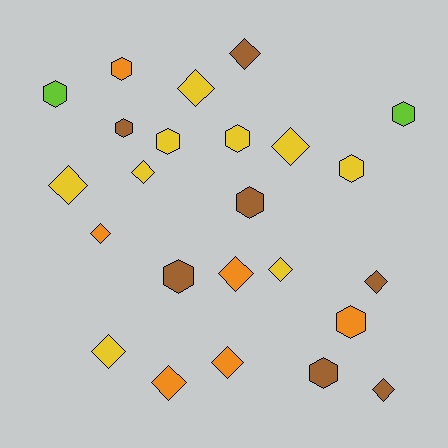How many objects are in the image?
There are 24 objects.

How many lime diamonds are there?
There are no lime diamonds.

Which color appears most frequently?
Yellow, with 9 objects.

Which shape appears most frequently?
Diamond, with 13 objects.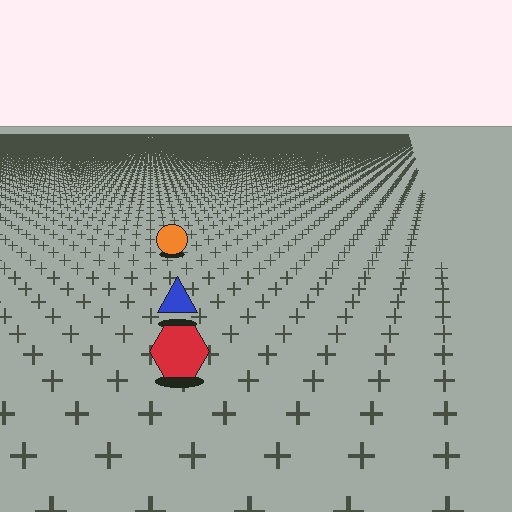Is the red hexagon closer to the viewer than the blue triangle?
Yes. The red hexagon is closer — you can tell from the texture gradient: the ground texture is coarser near it.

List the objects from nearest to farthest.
From nearest to farthest: the red hexagon, the blue triangle, the orange circle.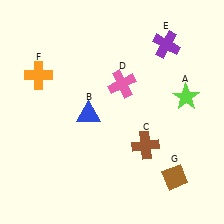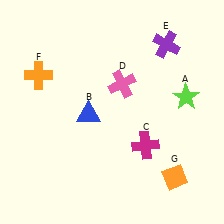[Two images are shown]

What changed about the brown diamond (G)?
In Image 1, G is brown. In Image 2, it changed to orange.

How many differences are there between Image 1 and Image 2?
There are 2 differences between the two images.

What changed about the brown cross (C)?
In Image 1, C is brown. In Image 2, it changed to magenta.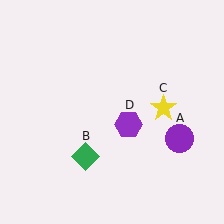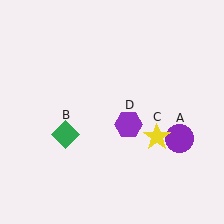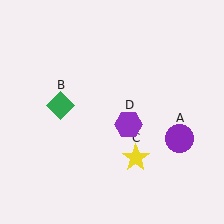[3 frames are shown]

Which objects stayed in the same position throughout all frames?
Purple circle (object A) and purple hexagon (object D) remained stationary.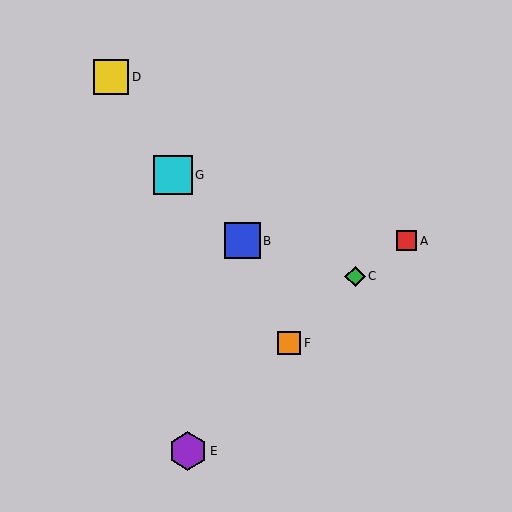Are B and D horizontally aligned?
No, B is at y≈241 and D is at y≈77.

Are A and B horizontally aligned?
Yes, both are at y≈241.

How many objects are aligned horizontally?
2 objects (A, B) are aligned horizontally.